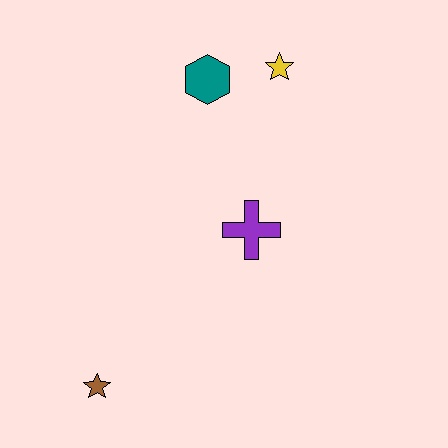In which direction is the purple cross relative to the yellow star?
The purple cross is below the yellow star.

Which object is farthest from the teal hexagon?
The brown star is farthest from the teal hexagon.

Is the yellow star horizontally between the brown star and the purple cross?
No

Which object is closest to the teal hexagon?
The yellow star is closest to the teal hexagon.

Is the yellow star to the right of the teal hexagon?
Yes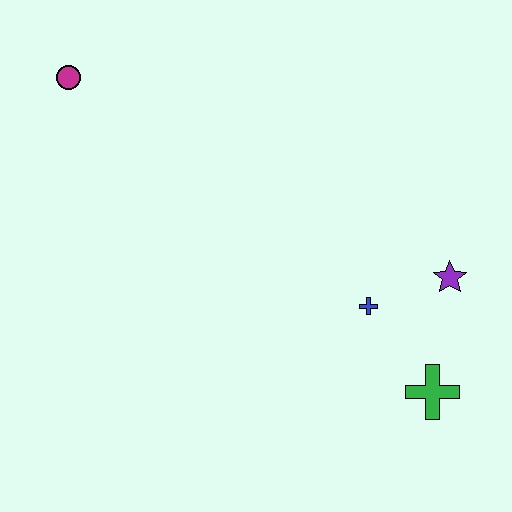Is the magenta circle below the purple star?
No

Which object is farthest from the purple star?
The magenta circle is farthest from the purple star.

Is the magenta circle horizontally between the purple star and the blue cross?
No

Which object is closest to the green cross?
The blue cross is closest to the green cross.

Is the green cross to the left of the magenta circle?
No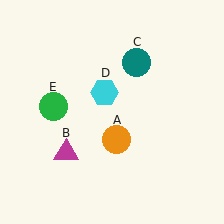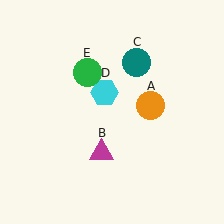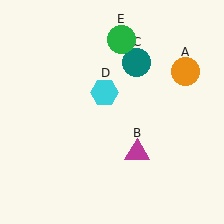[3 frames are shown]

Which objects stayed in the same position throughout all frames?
Teal circle (object C) and cyan hexagon (object D) remained stationary.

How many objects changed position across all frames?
3 objects changed position: orange circle (object A), magenta triangle (object B), green circle (object E).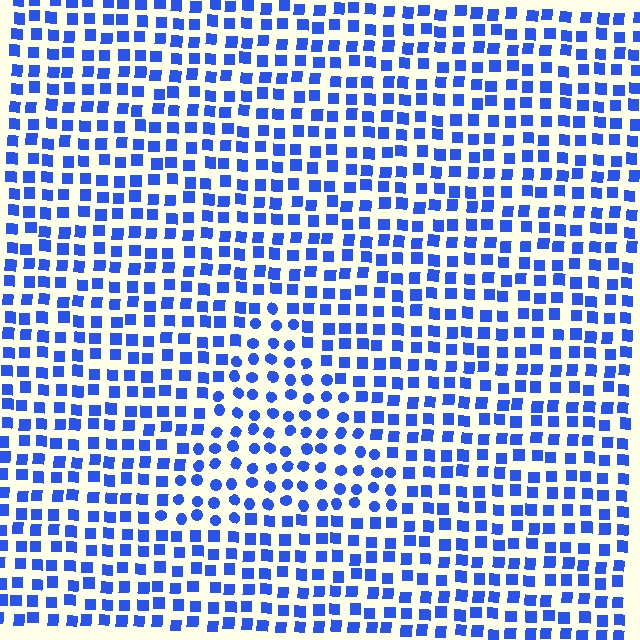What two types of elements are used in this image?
The image uses circles inside the triangle region and squares outside it.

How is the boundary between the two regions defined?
The boundary is defined by a change in element shape: circles inside vs. squares outside. All elements share the same color and spacing.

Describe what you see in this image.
The image is filled with small blue elements arranged in a uniform grid. A triangle-shaped region contains circles, while the surrounding area contains squares. The boundary is defined purely by the change in element shape.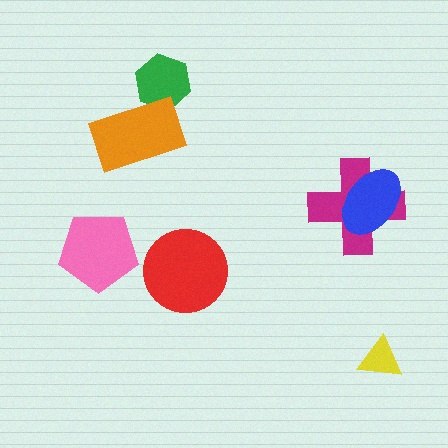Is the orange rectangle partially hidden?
No, no other shape covers it.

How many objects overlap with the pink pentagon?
0 objects overlap with the pink pentagon.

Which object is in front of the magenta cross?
The blue ellipse is in front of the magenta cross.